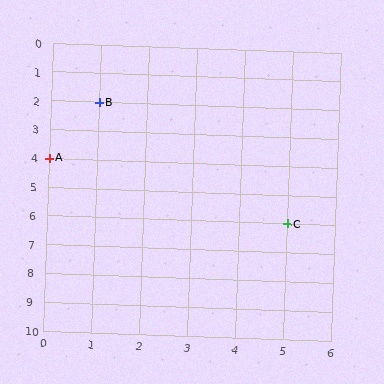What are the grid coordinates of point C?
Point C is at grid coordinates (5, 6).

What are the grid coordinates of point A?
Point A is at grid coordinates (0, 4).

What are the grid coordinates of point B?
Point B is at grid coordinates (1, 2).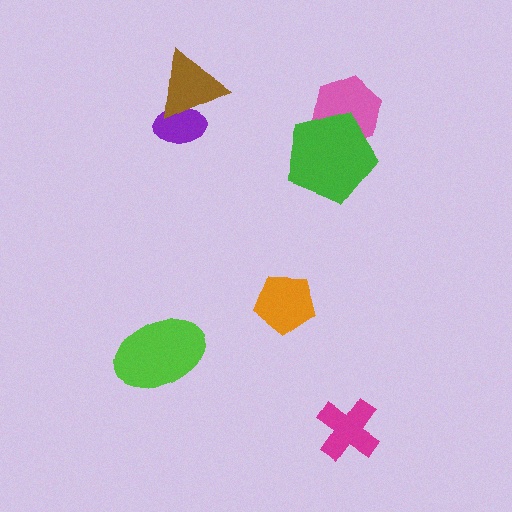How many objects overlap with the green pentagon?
1 object overlaps with the green pentagon.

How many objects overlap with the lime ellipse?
0 objects overlap with the lime ellipse.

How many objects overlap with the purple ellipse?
1 object overlaps with the purple ellipse.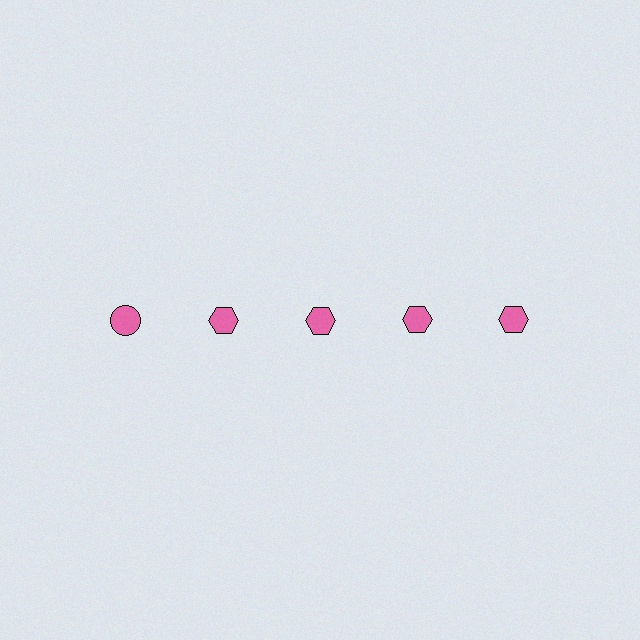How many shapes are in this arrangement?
There are 5 shapes arranged in a grid pattern.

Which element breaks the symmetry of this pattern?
The pink circle in the top row, leftmost column breaks the symmetry. All other shapes are pink hexagons.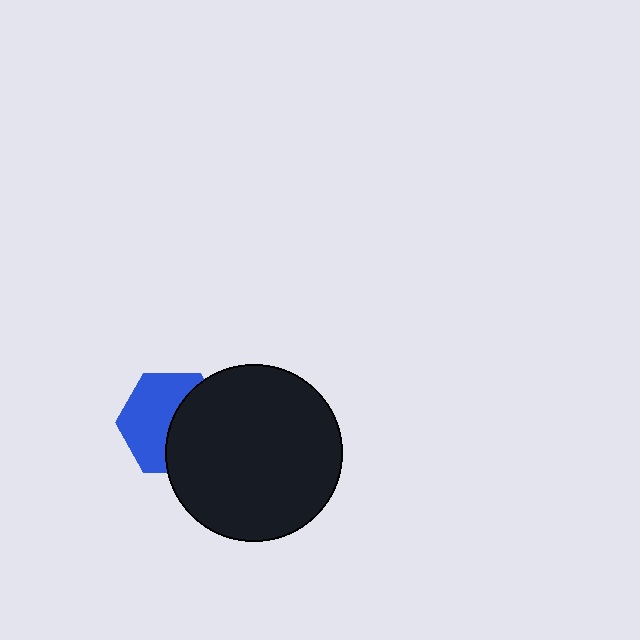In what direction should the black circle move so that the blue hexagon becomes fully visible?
The black circle should move right. That is the shortest direction to clear the overlap and leave the blue hexagon fully visible.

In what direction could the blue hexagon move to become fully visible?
The blue hexagon could move left. That would shift it out from behind the black circle entirely.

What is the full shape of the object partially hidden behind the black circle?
The partially hidden object is a blue hexagon.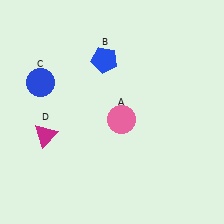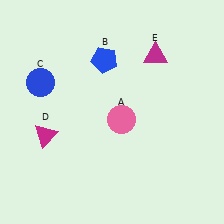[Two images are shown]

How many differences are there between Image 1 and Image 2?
There is 1 difference between the two images.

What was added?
A magenta triangle (E) was added in Image 2.